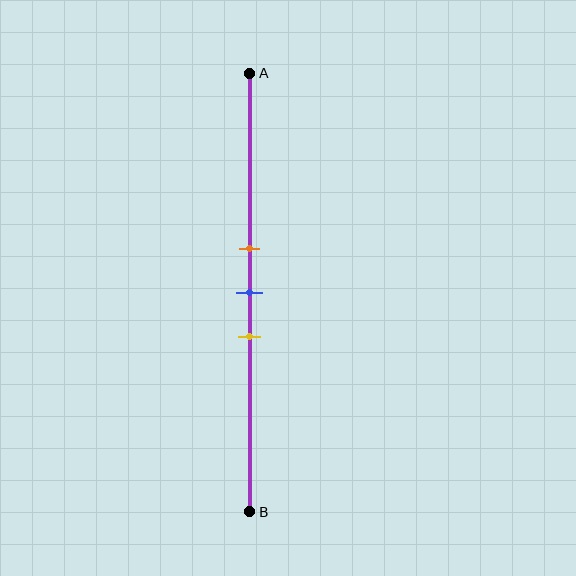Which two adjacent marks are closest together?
The orange and blue marks are the closest adjacent pair.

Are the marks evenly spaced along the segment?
Yes, the marks are approximately evenly spaced.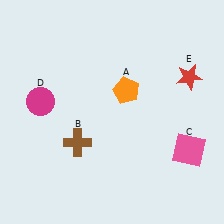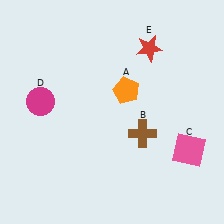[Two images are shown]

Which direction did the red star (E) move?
The red star (E) moved left.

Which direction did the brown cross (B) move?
The brown cross (B) moved right.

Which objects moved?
The objects that moved are: the brown cross (B), the red star (E).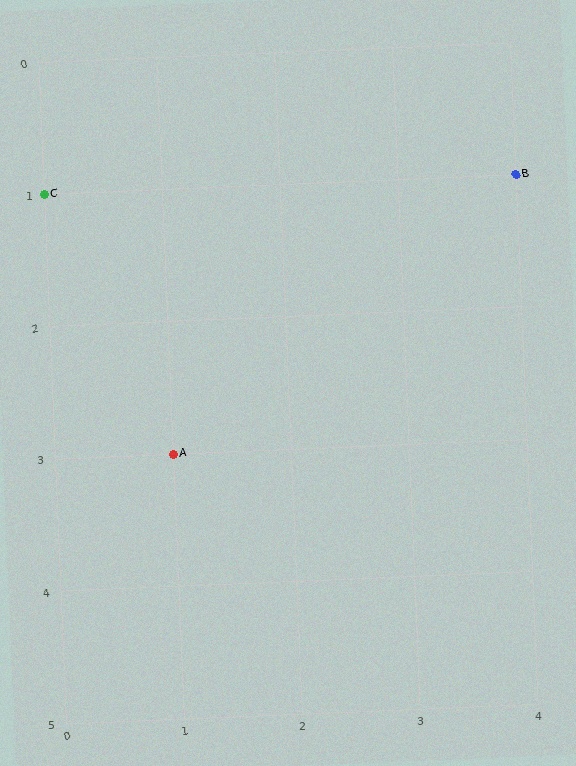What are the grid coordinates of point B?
Point B is at grid coordinates (4, 1).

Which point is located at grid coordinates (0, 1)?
Point C is at (0, 1).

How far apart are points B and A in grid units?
Points B and A are 3 columns and 2 rows apart (about 3.6 grid units diagonally).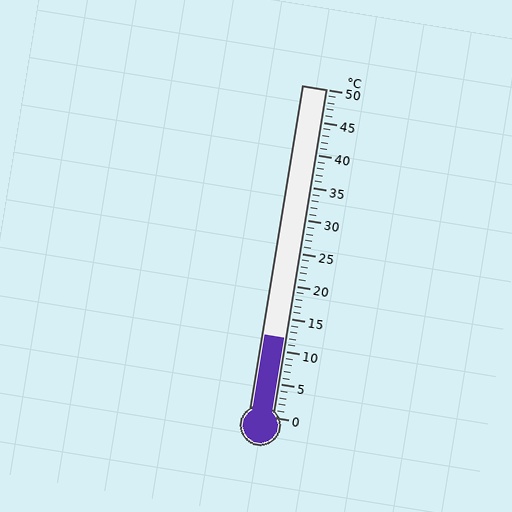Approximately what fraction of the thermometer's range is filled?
The thermometer is filled to approximately 25% of its range.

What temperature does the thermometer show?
The thermometer shows approximately 12°C.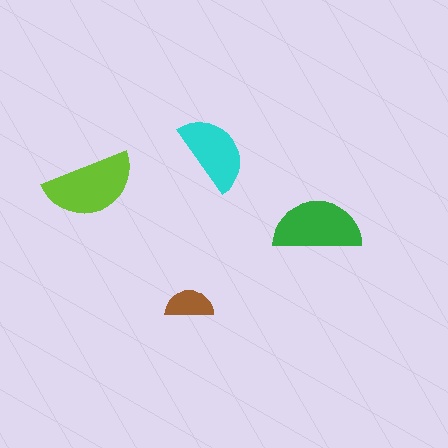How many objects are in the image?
There are 4 objects in the image.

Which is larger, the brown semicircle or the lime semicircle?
The lime one.